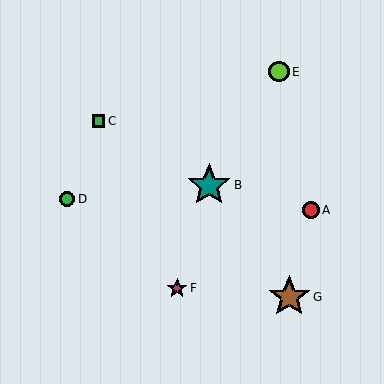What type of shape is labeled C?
Shape C is a green square.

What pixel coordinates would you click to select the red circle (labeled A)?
Click at (311, 210) to select the red circle A.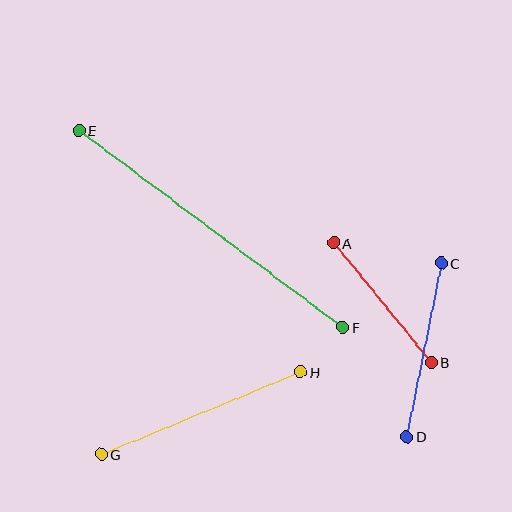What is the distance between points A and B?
The distance is approximately 154 pixels.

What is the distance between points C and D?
The distance is approximately 177 pixels.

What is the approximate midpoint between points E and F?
The midpoint is at approximately (211, 229) pixels.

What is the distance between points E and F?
The distance is approximately 329 pixels.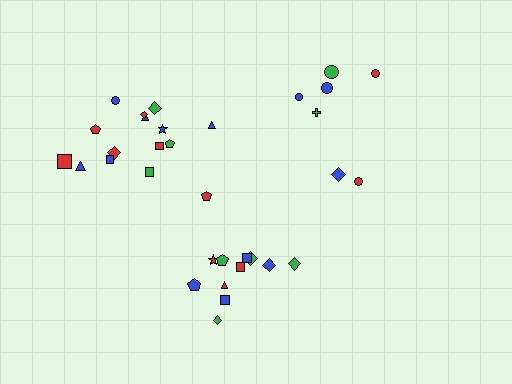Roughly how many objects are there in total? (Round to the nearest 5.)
Roughly 35 objects in total.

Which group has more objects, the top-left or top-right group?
The top-left group.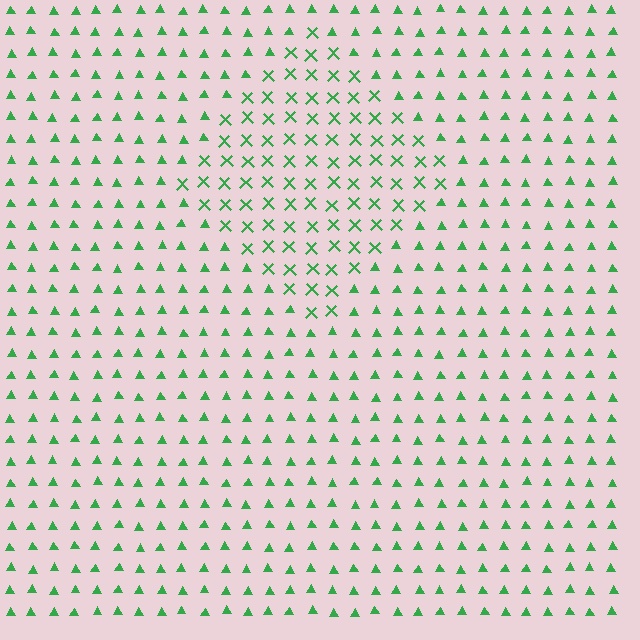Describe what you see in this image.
The image is filled with small green elements arranged in a uniform grid. A diamond-shaped region contains X marks, while the surrounding area contains triangles. The boundary is defined purely by the change in element shape.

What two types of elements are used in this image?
The image uses X marks inside the diamond region and triangles outside it.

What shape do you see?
I see a diamond.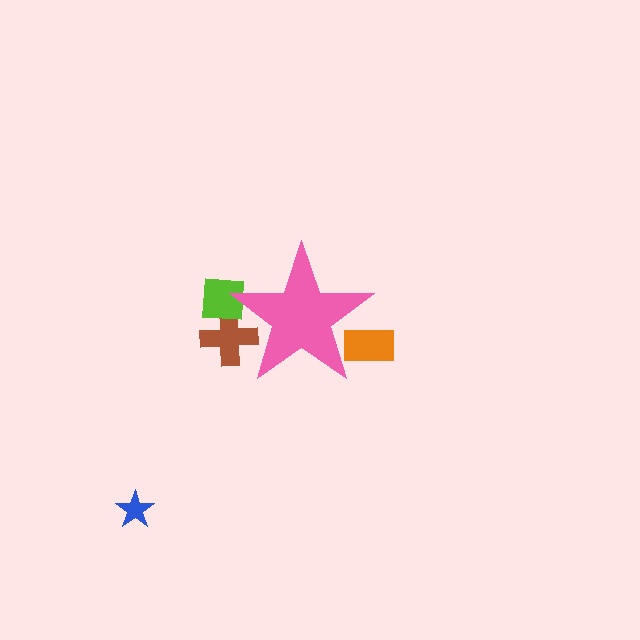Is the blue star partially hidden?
No, the blue star is fully visible.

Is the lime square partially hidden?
Yes, the lime square is partially hidden behind the pink star.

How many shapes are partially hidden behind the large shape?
3 shapes are partially hidden.